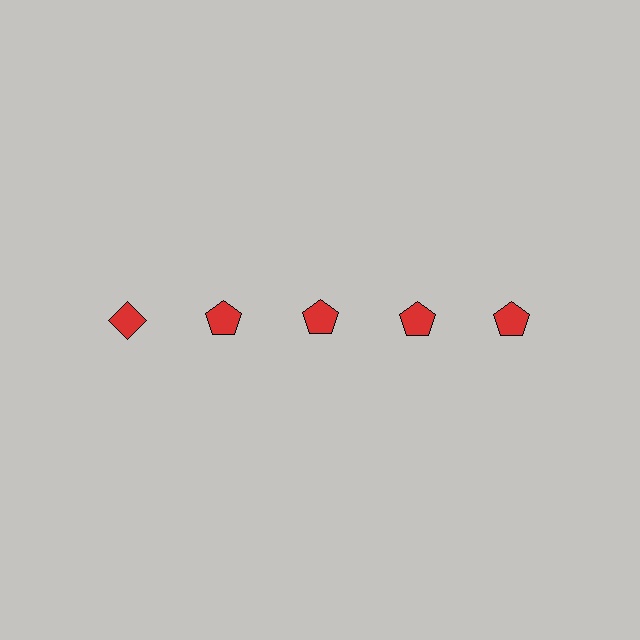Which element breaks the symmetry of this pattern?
The red diamond in the top row, leftmost column breaks the symmetry. All other shapes are red pentagons.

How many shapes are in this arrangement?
There are 5 shapes arranged in a grid pattern.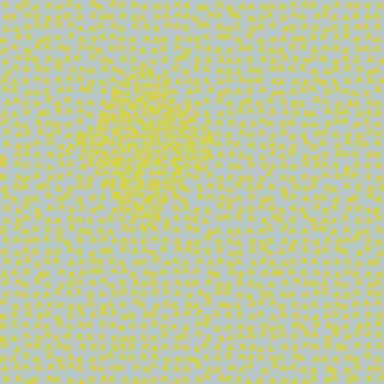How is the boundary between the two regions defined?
The boundary is defined by a change in element density (approximately 2.1x ratio). All elements are the same color, size, and shape.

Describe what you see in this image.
The image contains small yellow elements arranged at two different densities. A diamond-shaped region is visible where the elements are more densely packed than the surrounding area.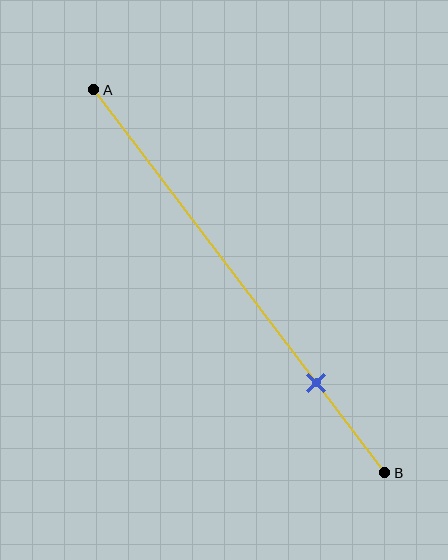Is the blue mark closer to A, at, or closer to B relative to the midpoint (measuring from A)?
The blue mark is closer to point B than the midpoint of segment AB.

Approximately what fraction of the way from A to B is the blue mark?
The blue mark is approximately 75% of the way from A to B.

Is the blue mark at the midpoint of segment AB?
No, the mark is at about 75% from A, not at the 50% midpoint.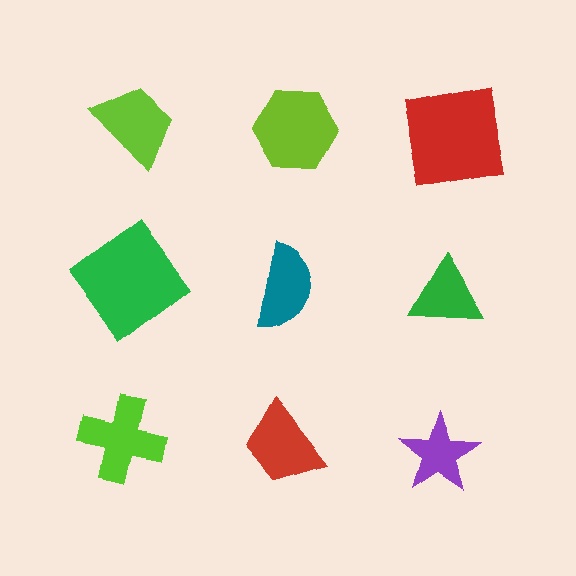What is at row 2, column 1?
A green diamond.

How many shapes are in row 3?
3 shapes.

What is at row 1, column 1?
A lime trapezoid.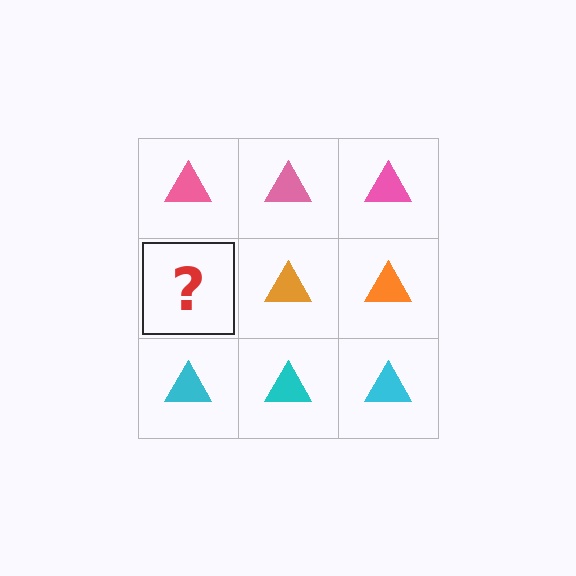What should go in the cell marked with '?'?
The missing cell should contain an orange triangle.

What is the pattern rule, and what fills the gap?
The rule is that each row has a consistent color. The gap should be filled with an orange triangle.